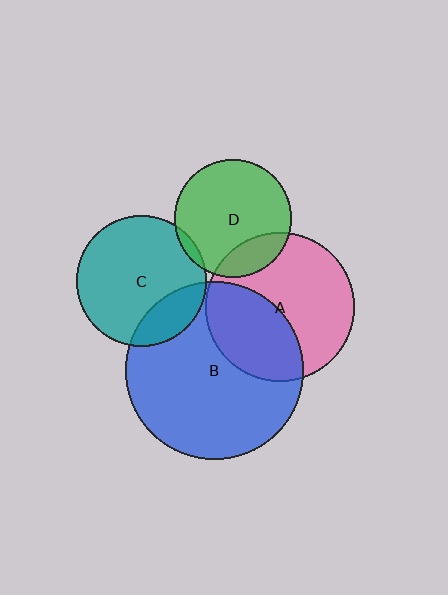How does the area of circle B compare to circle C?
Approximately 1.9 times.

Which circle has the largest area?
Circle B (blue).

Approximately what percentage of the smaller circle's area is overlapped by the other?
Approximately 20%.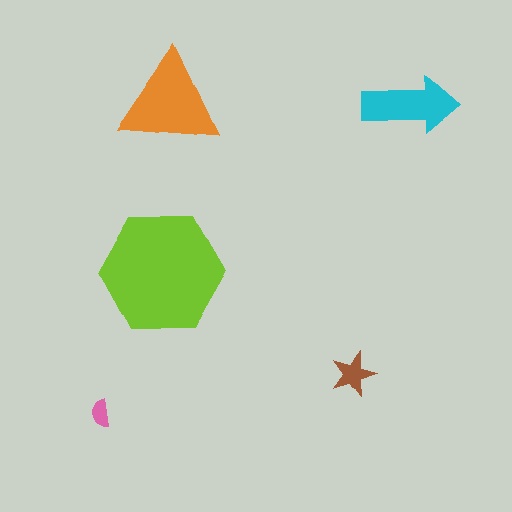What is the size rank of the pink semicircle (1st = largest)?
5th.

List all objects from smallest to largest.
The pink semicircle, the brown star, the cyan arrow, the orange triangle, the lime hexagon.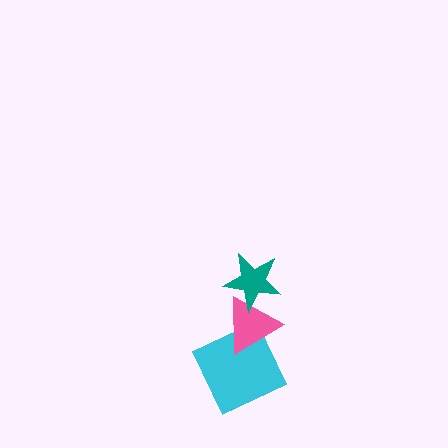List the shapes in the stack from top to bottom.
From top to bottom: the teal star, the pink triangle, the cyan square.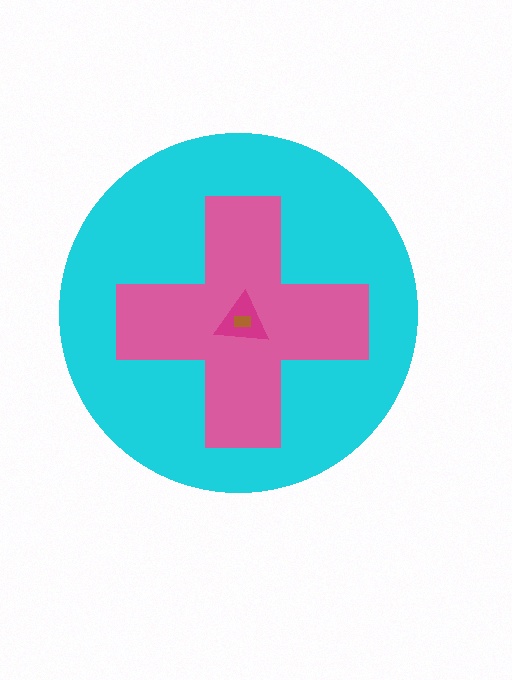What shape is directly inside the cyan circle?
The pink cross.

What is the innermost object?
The brown rectangle.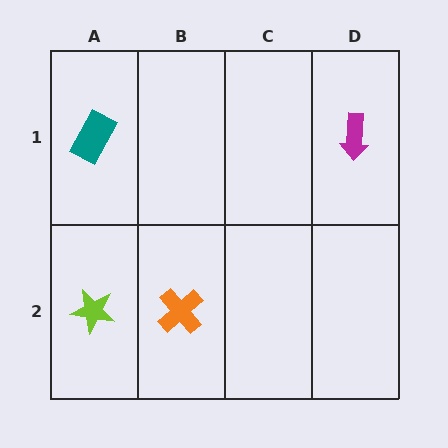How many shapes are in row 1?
2 shapes.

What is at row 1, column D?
A magenta arrow.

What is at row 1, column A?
A teal rectangle.